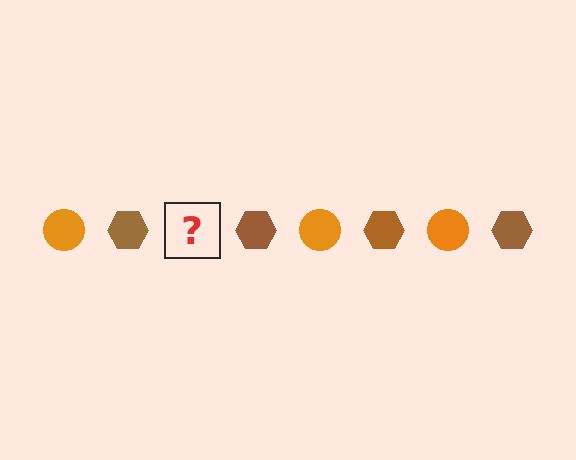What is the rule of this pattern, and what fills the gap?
The rule is that the pattern alternates between orange circle and brown hexagon. The gap should be filled with an orange circle.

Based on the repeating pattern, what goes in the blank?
The blank should be an orange circle.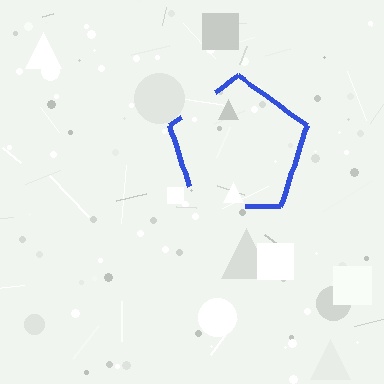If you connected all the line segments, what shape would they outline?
They would outline a pentagon.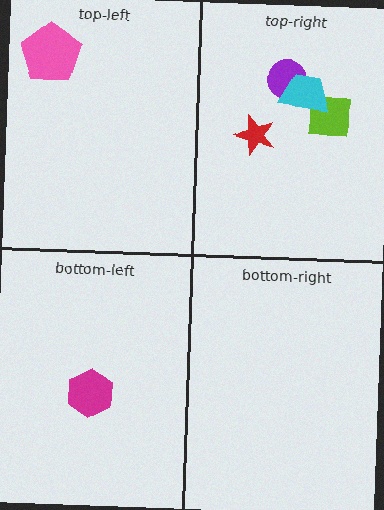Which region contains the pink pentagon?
The top-left region.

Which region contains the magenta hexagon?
The bottom-left region.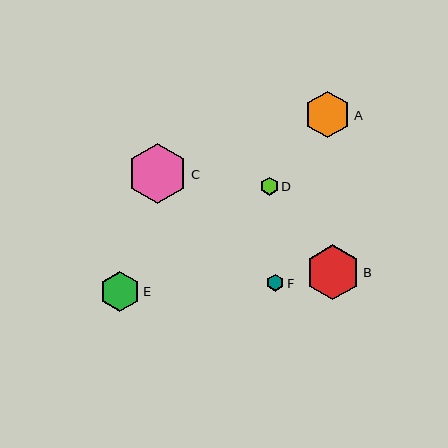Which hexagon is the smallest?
Hexagon F is the smallest with a size of approximately 17 pixels.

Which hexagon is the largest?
Hexagon C is the largest with a size of approximately 60 pixels.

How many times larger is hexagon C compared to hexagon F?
Hexagon C is approximately 3.5 times the size of hexagon F.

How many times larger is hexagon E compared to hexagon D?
Hexagon E is approximately 2.2 times the size of hexagon D.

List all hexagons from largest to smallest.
From largest to smallest: C, B, A, E, D, F.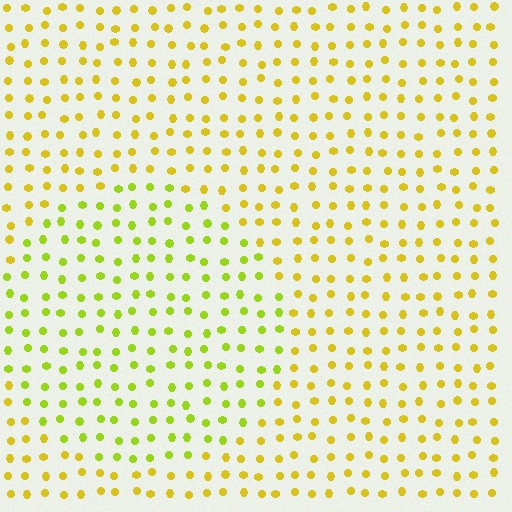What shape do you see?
I see a circle.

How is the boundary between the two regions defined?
The boundary is defined purely by a slight shift in hue (about 27 degrees). Spacing, size, and orientation are identical on both sides.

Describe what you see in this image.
The image is filled with small yellow elements in a uniform arrangement. A circle-shaped region is visible where the elements are tinted to a slightly different hue, forming a subtle color boundary.